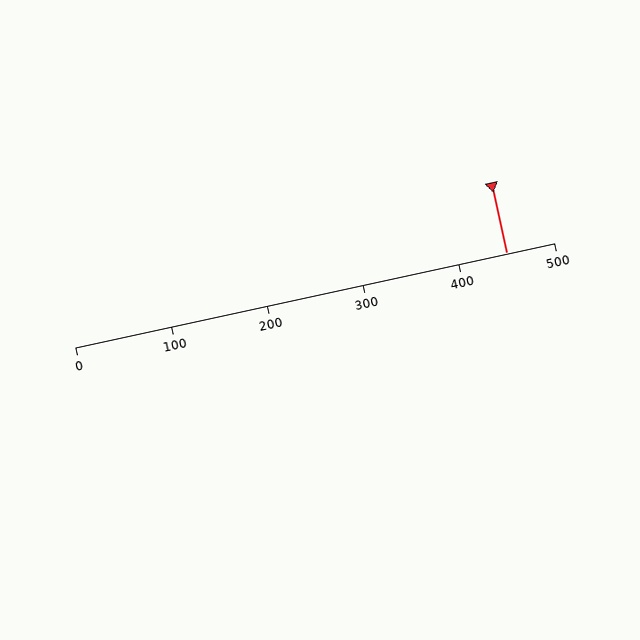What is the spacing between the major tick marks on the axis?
The major ticks are spaced 100 apart.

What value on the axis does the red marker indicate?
The marker indicates approximately 450.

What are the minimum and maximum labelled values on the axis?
The axis runs from 0 to 500.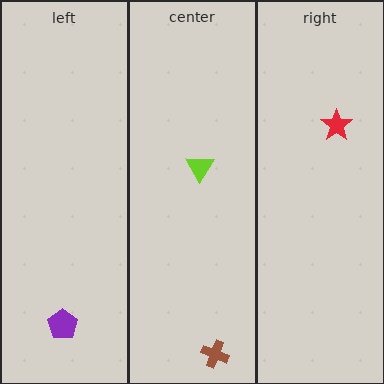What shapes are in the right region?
The red star.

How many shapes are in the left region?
1.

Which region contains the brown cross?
The center region.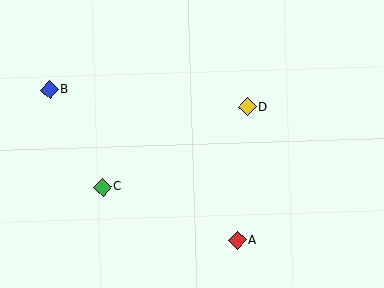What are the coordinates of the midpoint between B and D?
The midpoint between B and D is at (148, 98).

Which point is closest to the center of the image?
Point D at (247, 107) is closest to the center.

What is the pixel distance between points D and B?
The distance between D and B is 198 pixels.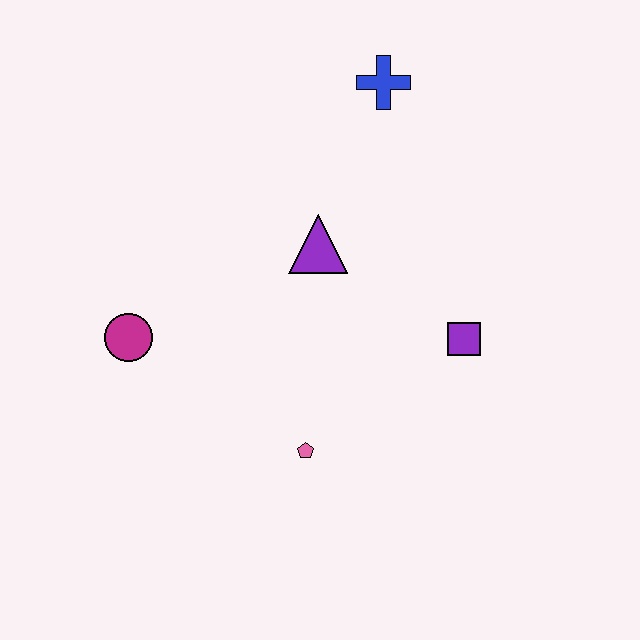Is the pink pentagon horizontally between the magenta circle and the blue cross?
Yes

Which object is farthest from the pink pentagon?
The blue cross is farthest from the pink pentagon.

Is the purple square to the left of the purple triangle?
No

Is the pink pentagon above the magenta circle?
No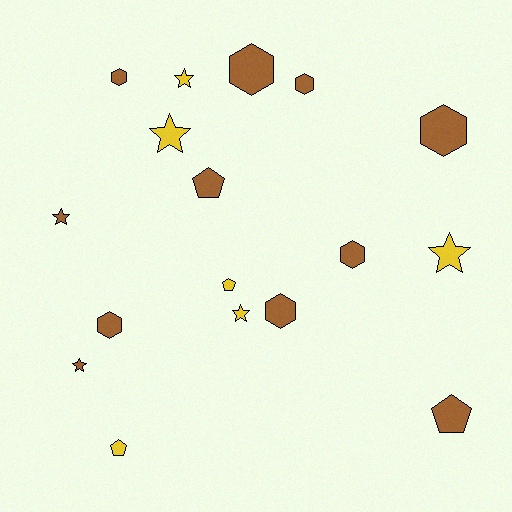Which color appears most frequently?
Brown, with 11 objects.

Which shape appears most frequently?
Hexagon, with 7 objects.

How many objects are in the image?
There are 17 objects.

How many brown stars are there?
There are 2 brown stars.